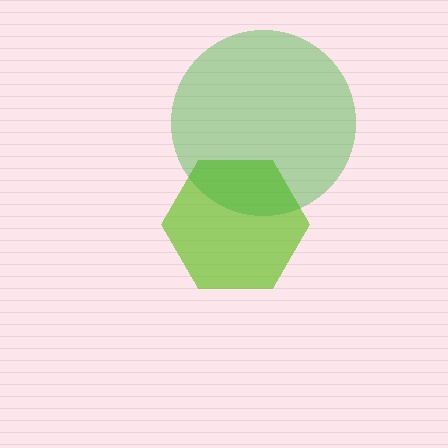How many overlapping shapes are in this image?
There are 2 overlapping shapes in the image.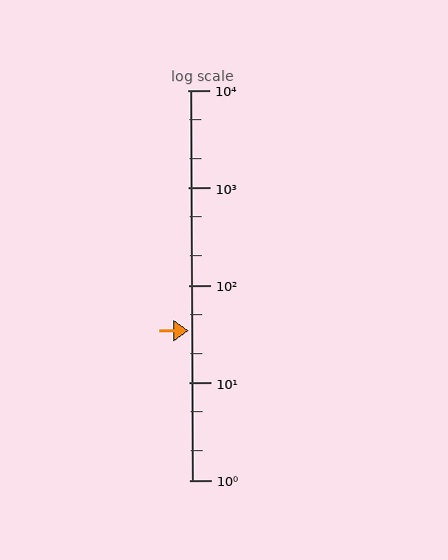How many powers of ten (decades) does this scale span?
The scale spans 4 decades, from 1 to 10000.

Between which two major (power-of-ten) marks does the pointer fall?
The pointer is between 10 and 100.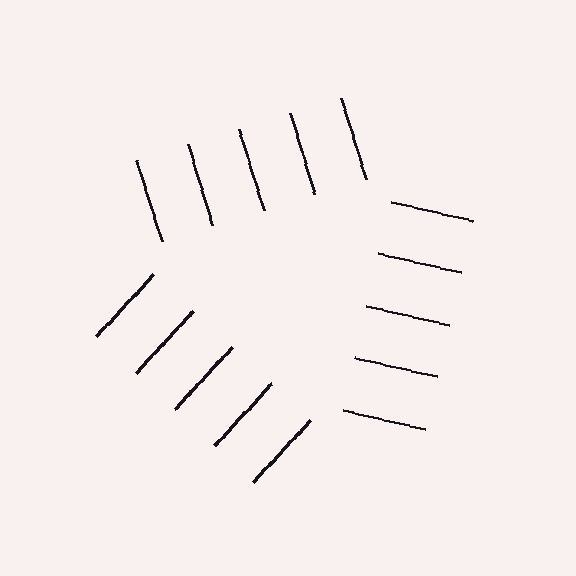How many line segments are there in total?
15 — 5 along each of the 3 edges.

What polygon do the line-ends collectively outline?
An illusory triangle — the line segments terminate on its edges but no continuous stroke is drawn.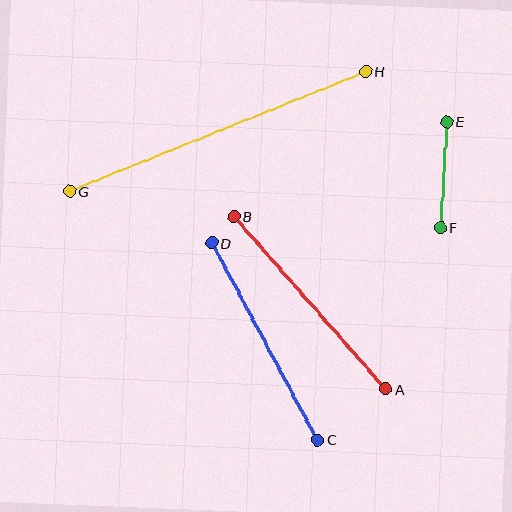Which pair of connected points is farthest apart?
Points G and H are farthest apart.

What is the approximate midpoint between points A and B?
The midpoint is at approximately (310, 303) pixels.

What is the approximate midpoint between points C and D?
The midpoint is at approximately (265, 341) pixels.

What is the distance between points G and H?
The distance is approximately 319 pixels.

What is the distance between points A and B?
The distance is approximately 230 pixels.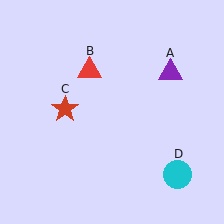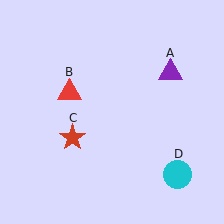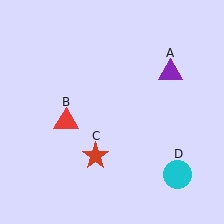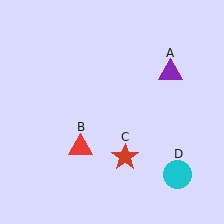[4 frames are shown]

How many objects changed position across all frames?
2 objects changed position: red triangle (object B), red star (object C).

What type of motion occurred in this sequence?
The red triangle (object B), red star (object C) rotated counterclockwise around the center of the scene.